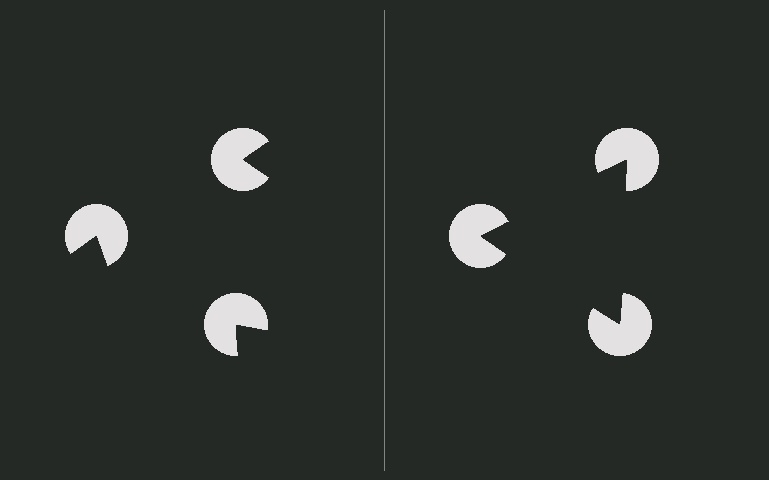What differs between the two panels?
The pac-man discs are positioned identically on both sides; only the wedge orientations differ. On the right they align to a triangle; on the left they are misaligned.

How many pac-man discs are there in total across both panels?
6 — 3 on each side.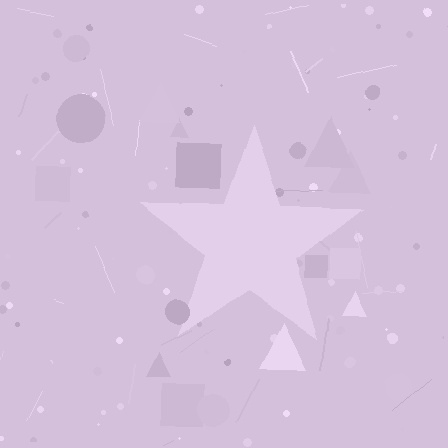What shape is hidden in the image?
A star is hidden in the image.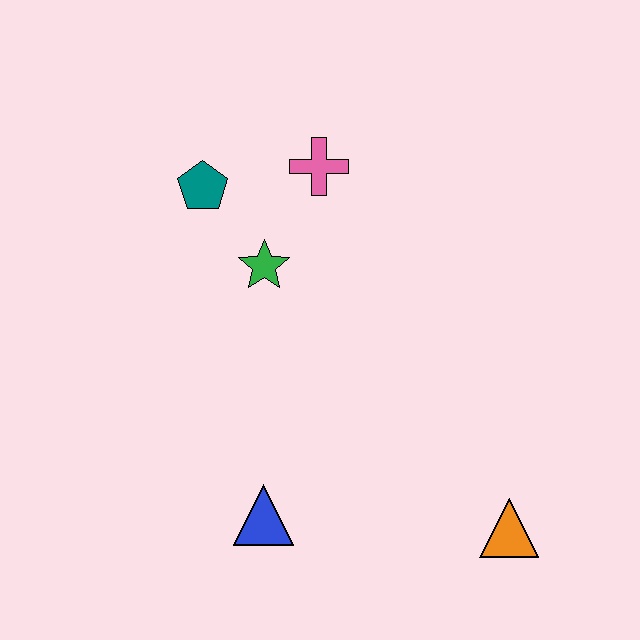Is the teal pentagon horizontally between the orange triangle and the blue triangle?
No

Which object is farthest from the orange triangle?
The teal pentagon is farthest from the orange triangle.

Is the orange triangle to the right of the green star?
Yes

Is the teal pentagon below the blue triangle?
No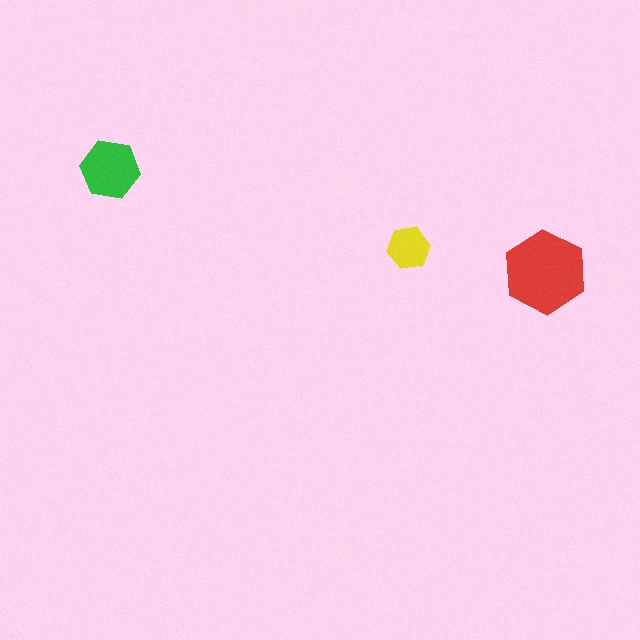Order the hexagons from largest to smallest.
the red one, the green one, the yellow one.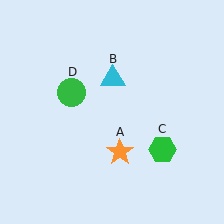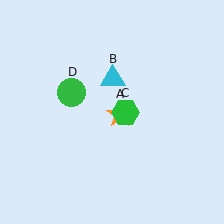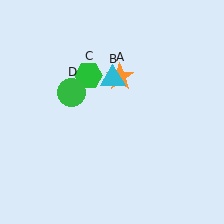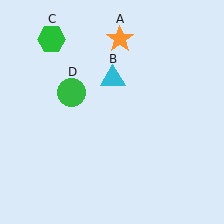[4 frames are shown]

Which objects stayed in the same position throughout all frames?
Cyan triangle (object B) and green circle (object D) remained stationary.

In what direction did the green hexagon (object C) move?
The green hexagon (object C) moved up and to the left.